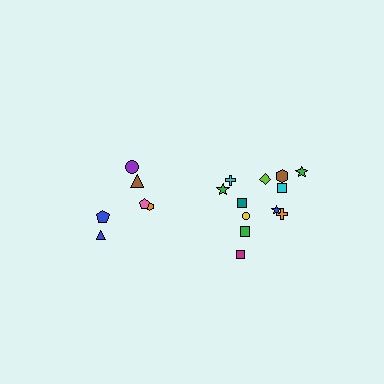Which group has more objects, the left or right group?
The right group.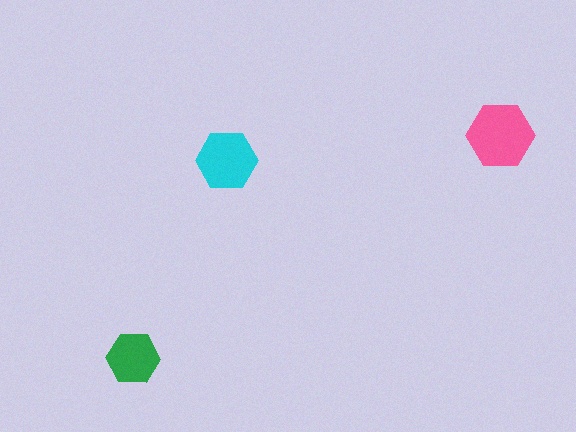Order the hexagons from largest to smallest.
the pink one, the cyan one, the green one.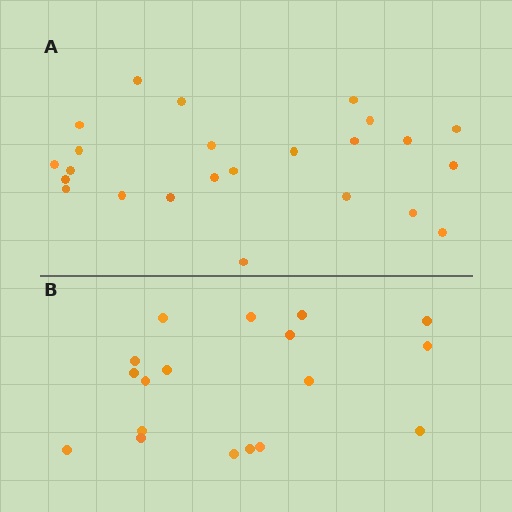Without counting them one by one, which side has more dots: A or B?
Region A (the top region) has more dots.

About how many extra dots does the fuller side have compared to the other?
Region A has about 6 more dots than region B.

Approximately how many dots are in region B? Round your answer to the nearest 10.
About 20 dots. (The exact count is 18, which rounds to 20.)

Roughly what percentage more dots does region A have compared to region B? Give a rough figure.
About 35% more.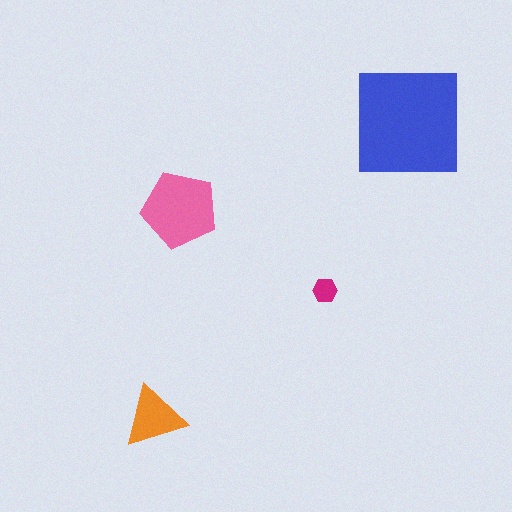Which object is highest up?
The blue square is topmost.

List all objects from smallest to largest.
The magenta hexagon, the orange triangle, the pink pentagon, the blue square.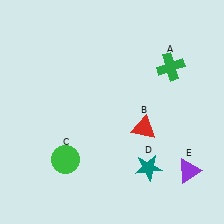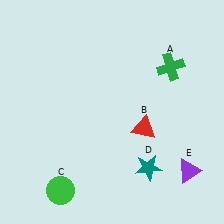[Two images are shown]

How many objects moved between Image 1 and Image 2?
1 object moved between the two images.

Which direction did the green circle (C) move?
The green circle (C) moved down.